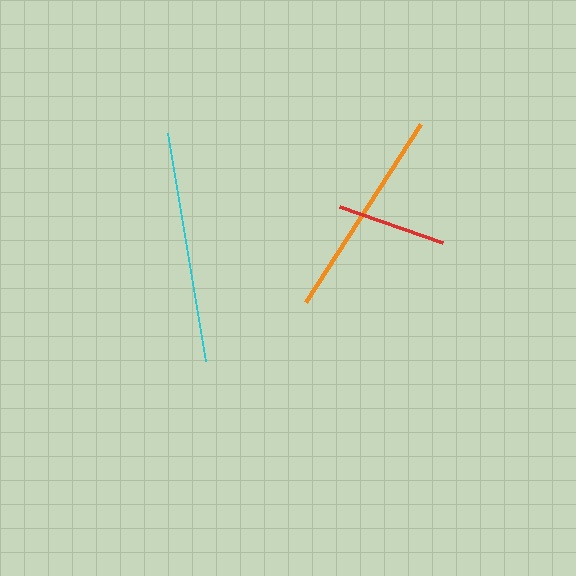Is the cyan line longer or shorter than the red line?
The cyan line is longer than the red line.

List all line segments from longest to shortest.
From longest to shortest: cyan, orange, red.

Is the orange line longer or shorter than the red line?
The orange line is longer than the red line.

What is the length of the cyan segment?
The cyan segment is approximately 230 pixels long.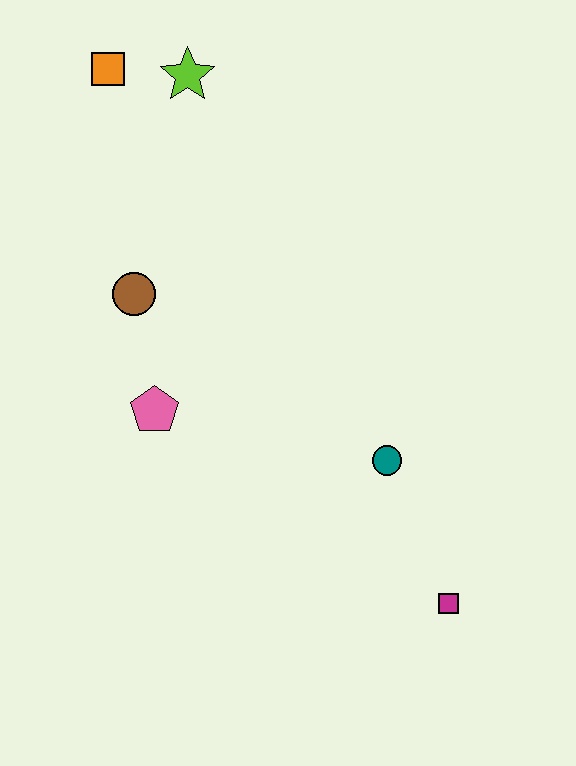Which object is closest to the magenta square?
The teal circle is closest to the magenta square.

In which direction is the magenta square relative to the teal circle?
The magenta square is below the teal circle.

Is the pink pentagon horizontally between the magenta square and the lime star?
No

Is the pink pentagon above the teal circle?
Yes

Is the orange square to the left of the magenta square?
Yes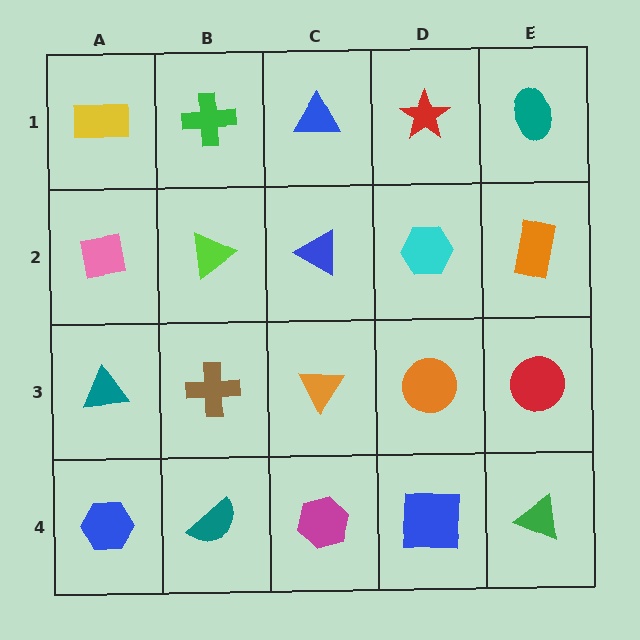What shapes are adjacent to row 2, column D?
A red star (row 1, column D), an orange circle (row 3, column D), a blue triangle (row 2, column C), an orange rectangle (row 2, column E).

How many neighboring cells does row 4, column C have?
3.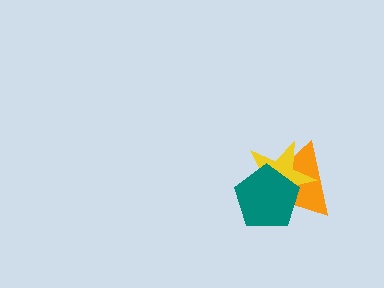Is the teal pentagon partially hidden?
No, no other shape covers it.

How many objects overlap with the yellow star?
2 objects overlap with the yellow star.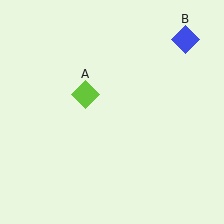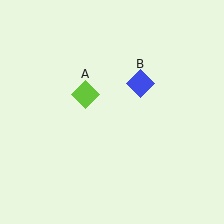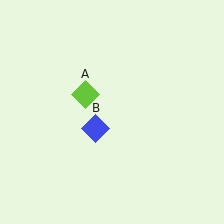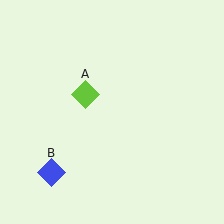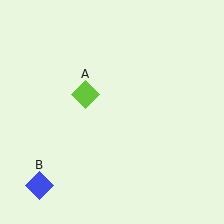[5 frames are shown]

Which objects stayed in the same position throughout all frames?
Lime diamond (object A) remained stationary.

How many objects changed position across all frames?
1 object changed position: blue diamond (object B).